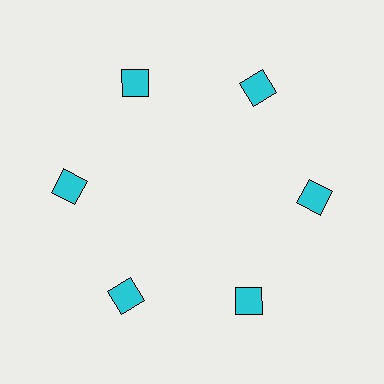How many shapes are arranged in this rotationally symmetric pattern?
There are 6 shapes, arranged in 6 groups of 1.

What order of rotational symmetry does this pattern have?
This pattern has 6-fold rotational symmetry.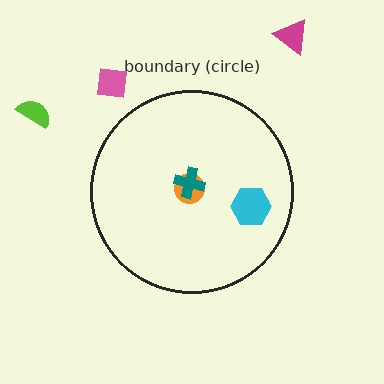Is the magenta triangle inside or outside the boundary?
Outside.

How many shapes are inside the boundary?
3 inside, 3 outside.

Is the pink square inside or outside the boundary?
Outside.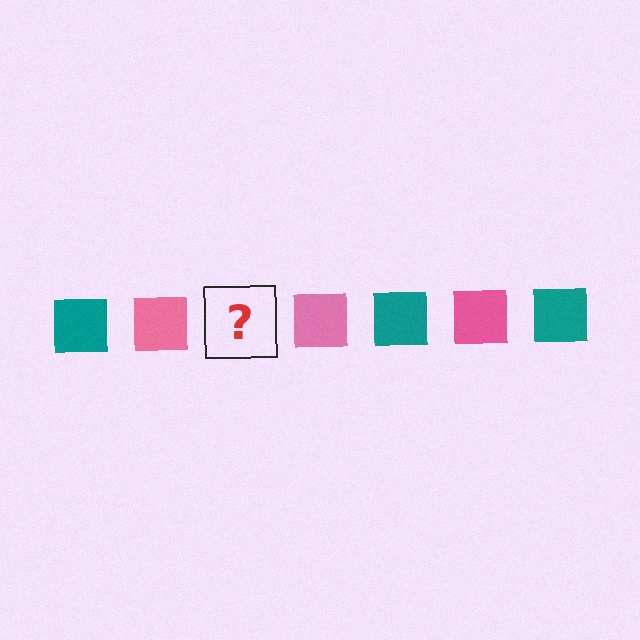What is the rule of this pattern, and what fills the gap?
The rule is that the pattern cycles through teal, pink squares. The gap should be filled with a teal square.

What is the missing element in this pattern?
The missing element is a teal square.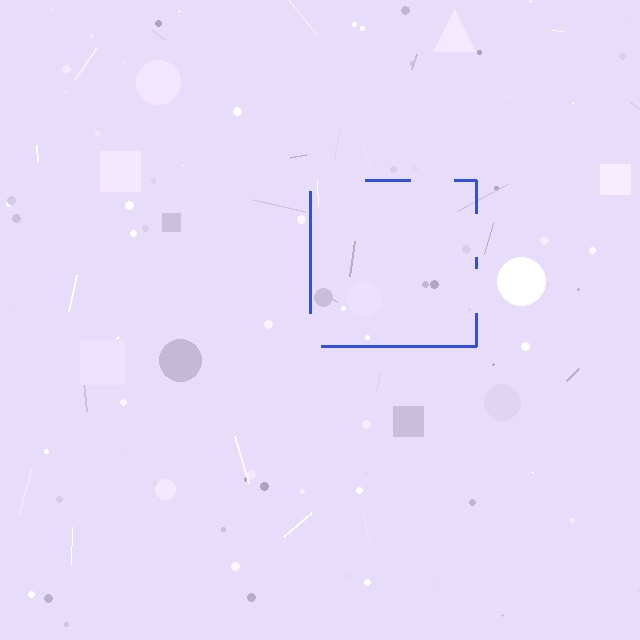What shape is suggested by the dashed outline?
The dashed outline suggests a square.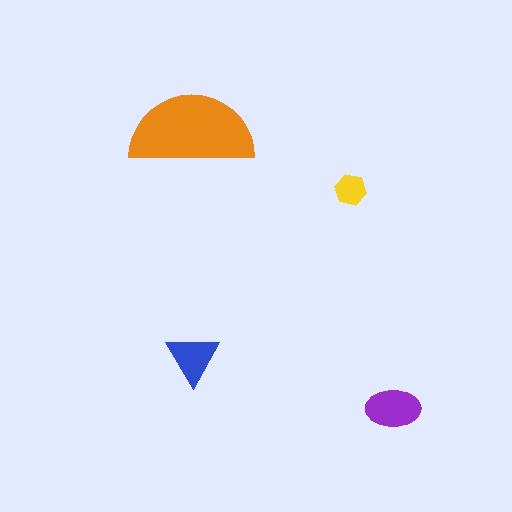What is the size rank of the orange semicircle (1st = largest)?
1st.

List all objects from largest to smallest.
The orange semicircle, the purple ellipse, the blue triangle, the yellow hexagon.